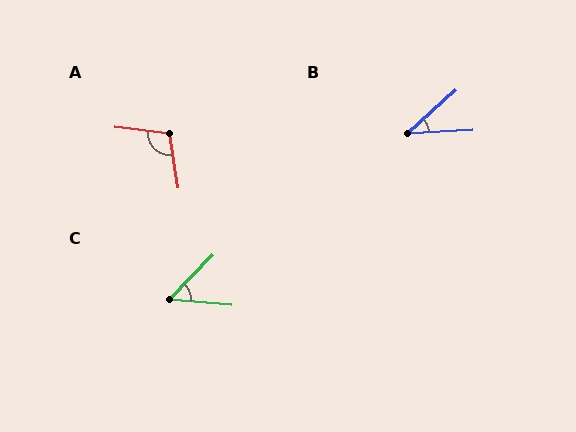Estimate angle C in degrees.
Approximately 51 degrees.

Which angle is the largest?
A, at approximately 105 degrees.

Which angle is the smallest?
B, at approximately 39 degrees.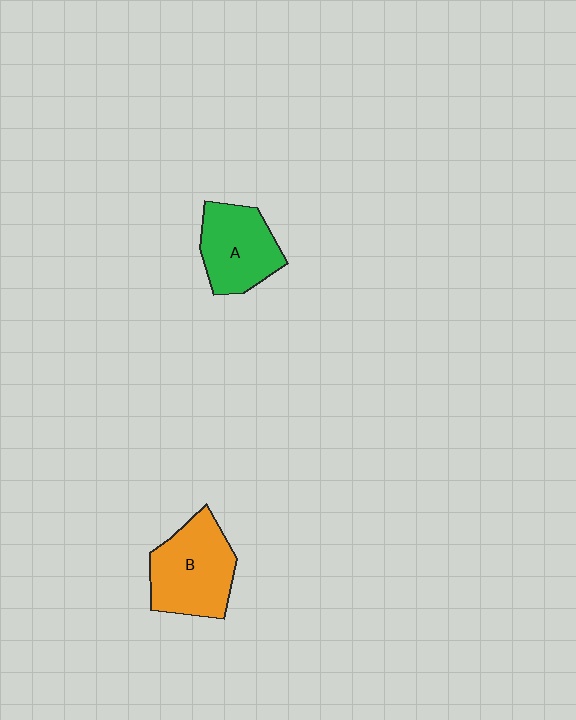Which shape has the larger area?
Shape B (orange).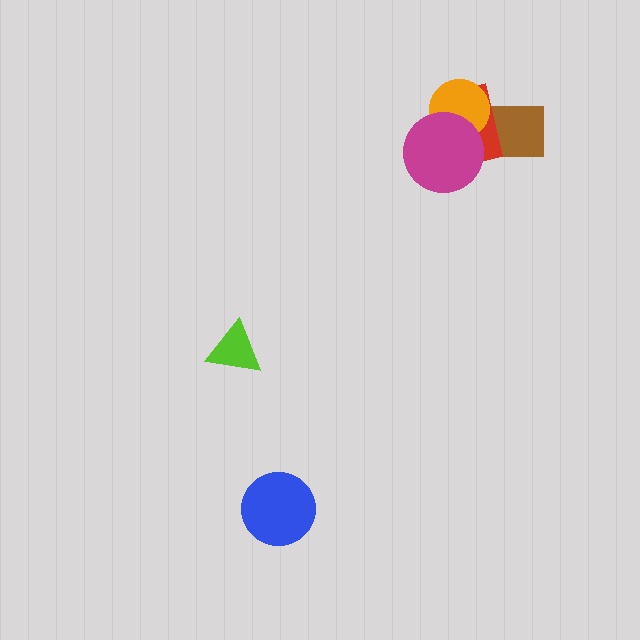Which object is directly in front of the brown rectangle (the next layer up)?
The red rectangle is directly in front of the brown rectangle.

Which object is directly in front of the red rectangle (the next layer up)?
The orange circle is directly in front of the red rectangle.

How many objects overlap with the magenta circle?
3 objects overlap with the magenta circle.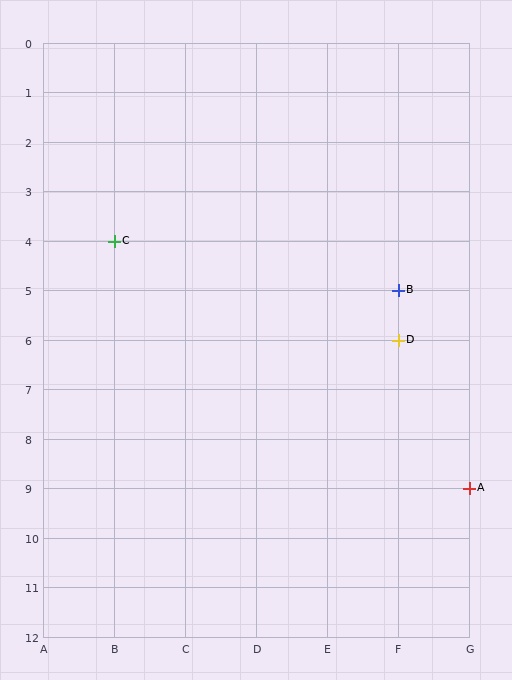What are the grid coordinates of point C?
Point C is at grid coordinates (B, 4).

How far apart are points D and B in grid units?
Points D and B are 1 row apart.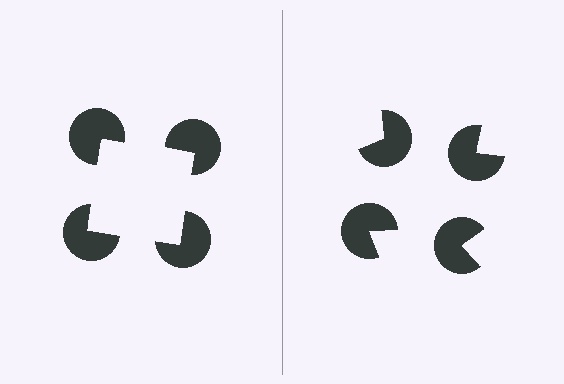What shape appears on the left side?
An illusory square.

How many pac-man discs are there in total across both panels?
8 — 4 on each side.